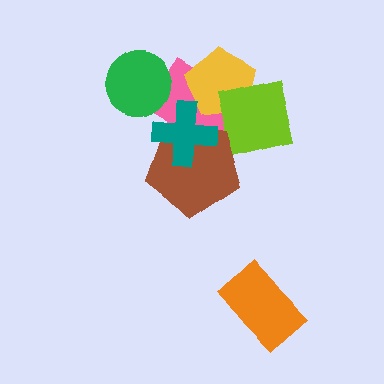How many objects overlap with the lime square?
3 objects overlap with the lime square.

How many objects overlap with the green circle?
1 object overlaps with the green circle.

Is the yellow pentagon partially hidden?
Yes, it is partially covered by another shape.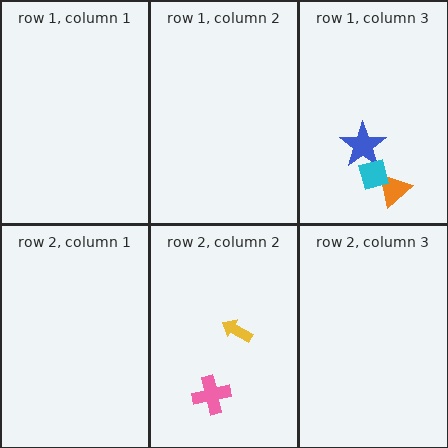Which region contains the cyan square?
The row 1, column 3 region.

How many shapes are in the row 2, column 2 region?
2.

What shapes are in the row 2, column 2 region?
The pink cross, the yellow arrow.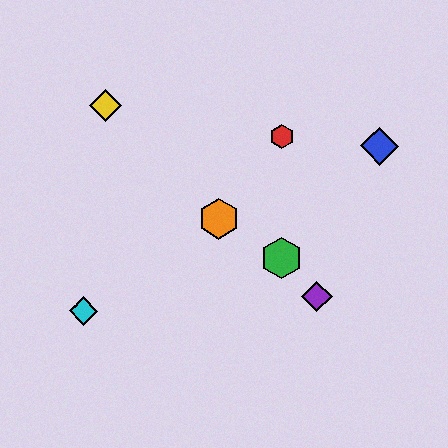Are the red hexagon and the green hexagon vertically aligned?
Yes, both are at x≈282.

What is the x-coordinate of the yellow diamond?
The yellow diamond is at x≈106.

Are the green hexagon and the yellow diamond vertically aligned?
No, the green hexagon is at x≈282 and the yellow diamond is at x≈106.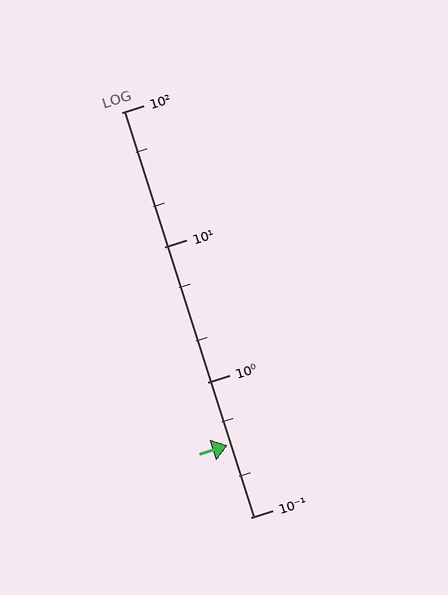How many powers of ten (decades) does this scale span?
The scale spans 3 decades, from 0.1 to 100.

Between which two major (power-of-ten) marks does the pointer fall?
The pointer is between 0.1 and 1.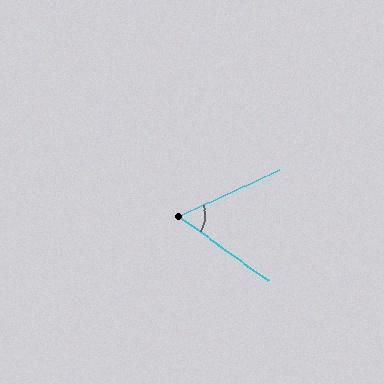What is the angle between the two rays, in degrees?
Approximately 61 degrees.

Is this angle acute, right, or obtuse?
It is acute.